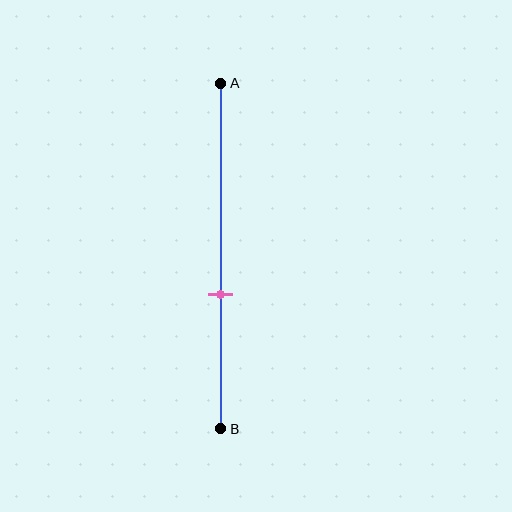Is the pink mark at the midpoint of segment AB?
No, the mark is at about 60% from A, not at the 50% midpoint.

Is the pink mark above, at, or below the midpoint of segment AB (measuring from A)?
The pink mark is below the midpoint of segment AB.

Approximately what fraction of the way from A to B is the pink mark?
The pink mark is approximately 60% of the way from A to B.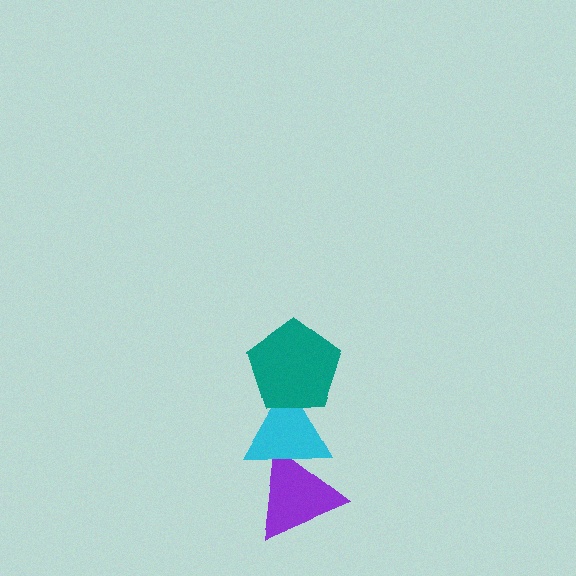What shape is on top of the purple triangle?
The cyan triangle is on top of the purple triangle.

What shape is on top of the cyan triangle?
The teal pentagon is on top of the cyan triangle.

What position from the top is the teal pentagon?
The teal pentagon is 1st from the top.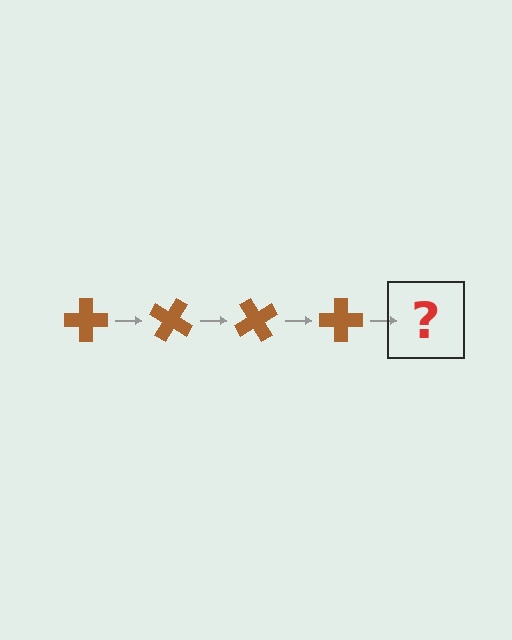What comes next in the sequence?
The next element should be a brown cross rotated 120 degrees.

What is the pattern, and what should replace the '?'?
The pattern is that the cross rotates 30 degrees each step. The '?' should be a brown cross rotated 120 degrees.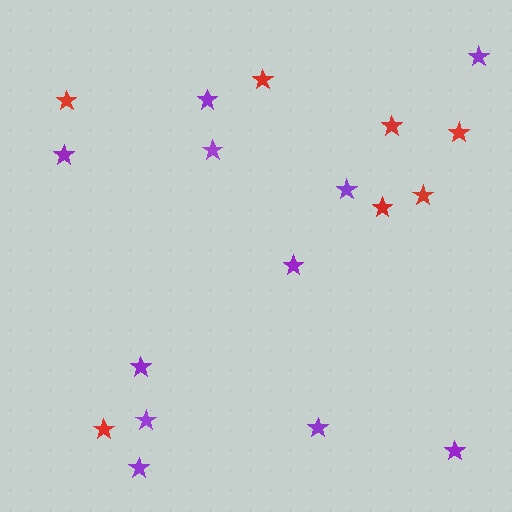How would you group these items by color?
There are 2 groups: one group of red stars (7) and one group of purple stars (11).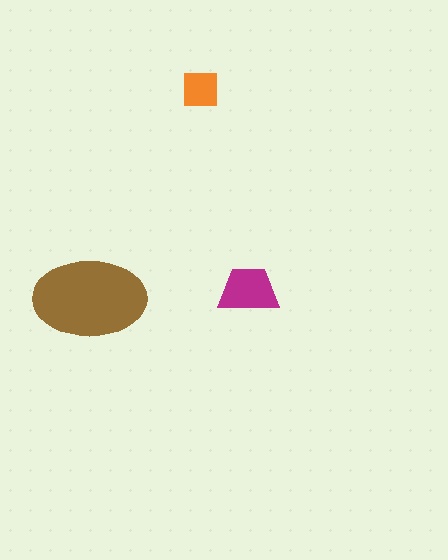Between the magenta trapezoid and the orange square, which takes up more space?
The magenta trapezoid.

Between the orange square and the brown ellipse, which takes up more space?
The brown ellipse.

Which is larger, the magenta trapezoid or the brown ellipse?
The brown ellipse.